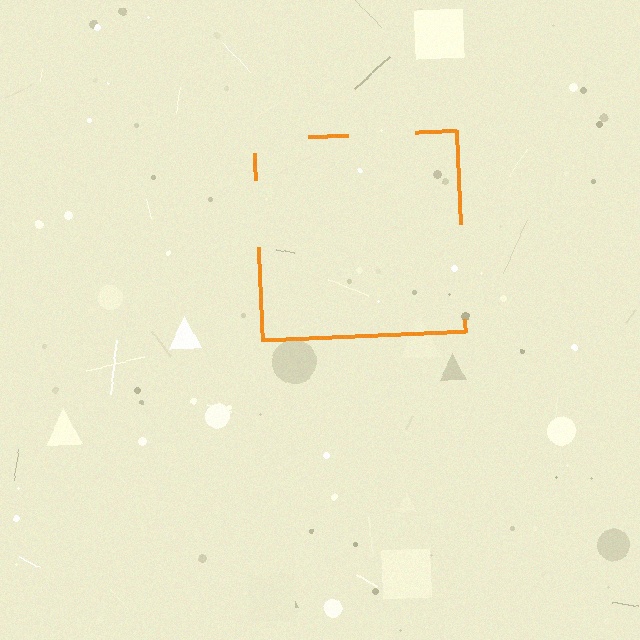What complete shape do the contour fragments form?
The contour fragments form a square.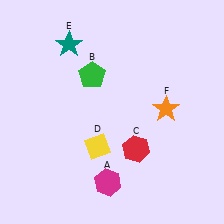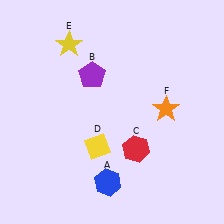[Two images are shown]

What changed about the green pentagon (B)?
In Image 1, B is green. In Image 2, it changed to purple.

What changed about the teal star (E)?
In Image 1, E is teal. In Image 2, it changed to yellow.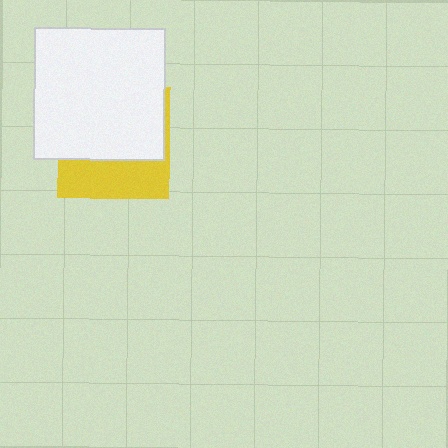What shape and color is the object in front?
The object in front is a white square.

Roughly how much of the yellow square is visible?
A small part of it is visible (roughly 37%).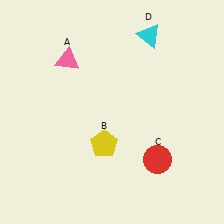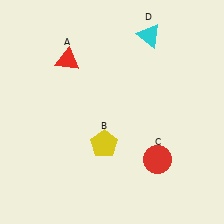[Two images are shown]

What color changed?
The triangle (A) changed from pink in Image 1 to red in Image 2.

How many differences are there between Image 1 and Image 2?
There is 1 difference between the two images.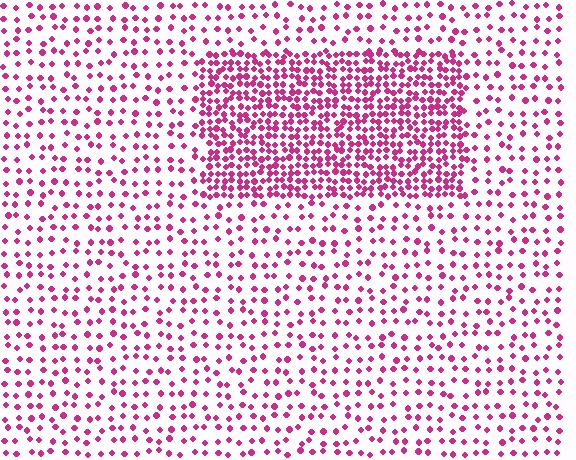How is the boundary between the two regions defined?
The boundary is defined by a change in element density (approximately 2.5x ratio). All elements are the same color, size, and shape.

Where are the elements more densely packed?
The elements are more densely packed inside the rectangle boundary.